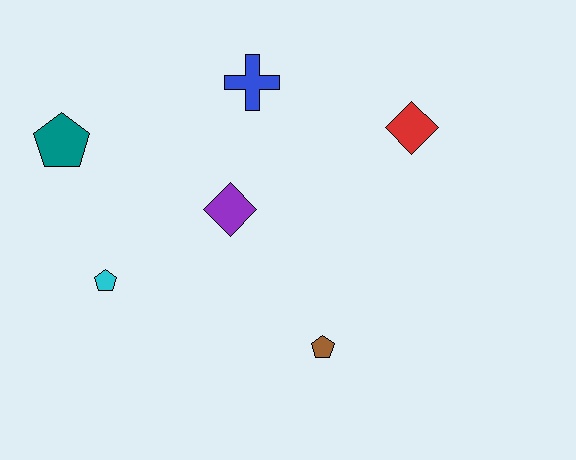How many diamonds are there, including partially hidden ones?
There are 2 diamonds.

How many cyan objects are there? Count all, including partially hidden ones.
There is 1 cyan object.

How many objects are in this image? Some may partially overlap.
There are 6 objects.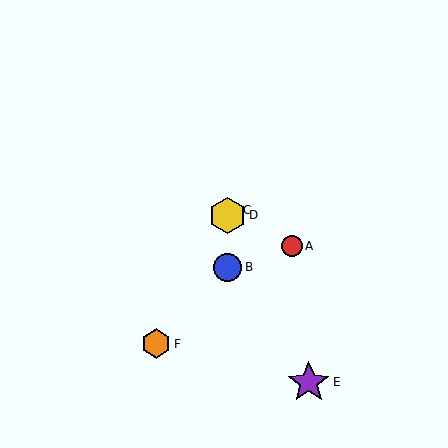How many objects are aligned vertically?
3 objects (B, C, D) are aligned vertically.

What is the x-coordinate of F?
Object F is at x≈156.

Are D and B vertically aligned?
Yes, both are at x≈228.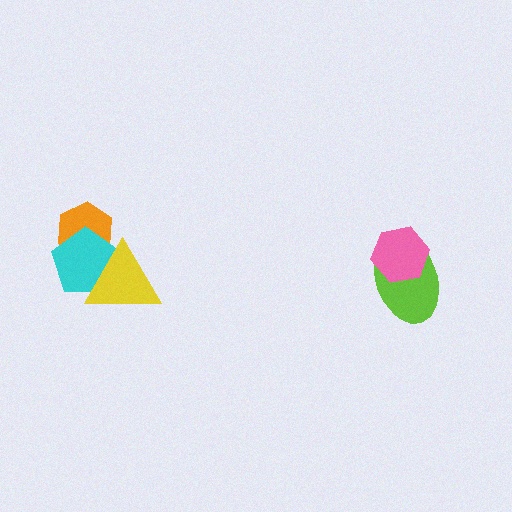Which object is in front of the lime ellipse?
The pink hexagon is in front of the lime ellipse.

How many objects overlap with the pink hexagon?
1 object overlaps with the pink hexagon.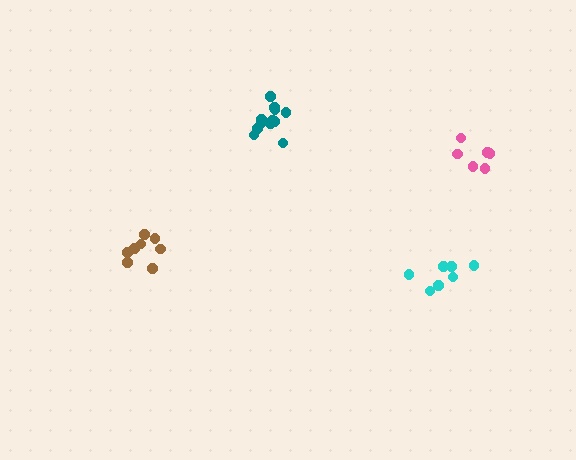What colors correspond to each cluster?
The clusters are colored: cyan, brown, teal, pink.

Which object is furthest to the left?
The brown cluster is leftmost.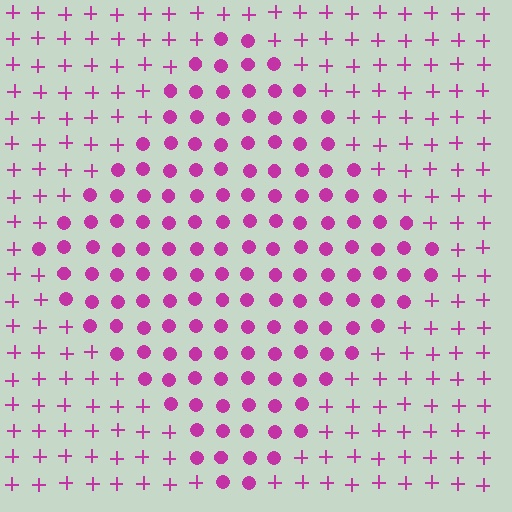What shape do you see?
I see a diamond.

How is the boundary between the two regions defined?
The boundary is defined by a change in element shape: circles inside vs. plus signs outside. All elements share the same color and spacing.